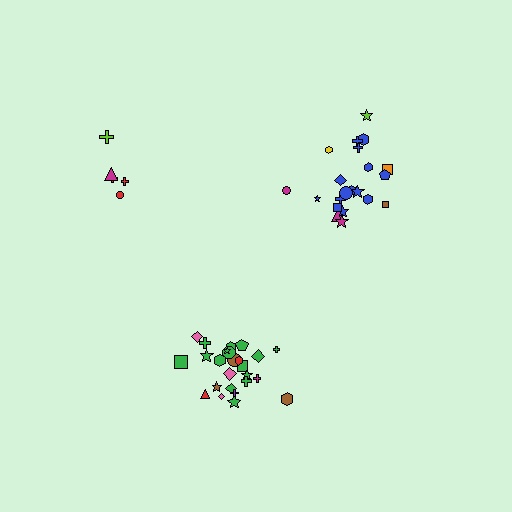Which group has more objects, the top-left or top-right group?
The top-right group.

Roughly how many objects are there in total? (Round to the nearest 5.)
Roughly 50 objects in total.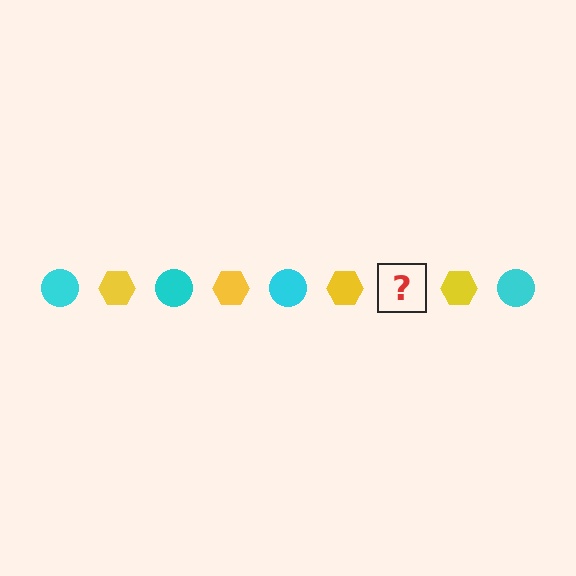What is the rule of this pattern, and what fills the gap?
The rule is that the pattern alternates between cyan circle and yellow hexagon. The gap should be filled with a cyan circle.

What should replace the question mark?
The question mark should be replaced with a cyan circle.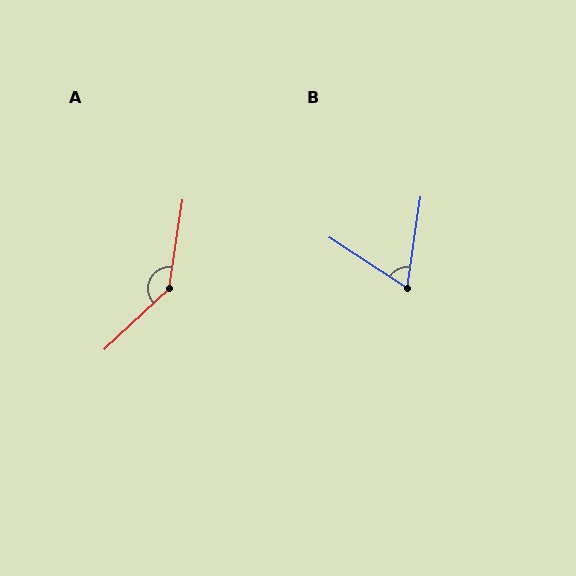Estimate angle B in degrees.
Approximately 66 degrees.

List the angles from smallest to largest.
B (66°), A (142°).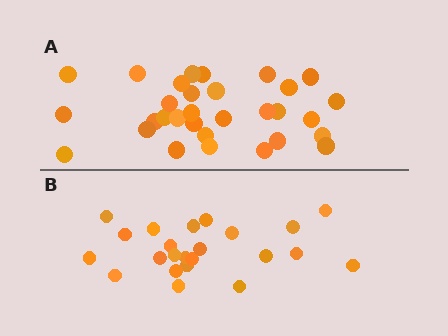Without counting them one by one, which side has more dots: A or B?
Region A (the top region) has more dots.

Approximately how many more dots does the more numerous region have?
Region A has roughly 8 or so more dots than region B.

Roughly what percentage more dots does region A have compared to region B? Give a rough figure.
About 35% more.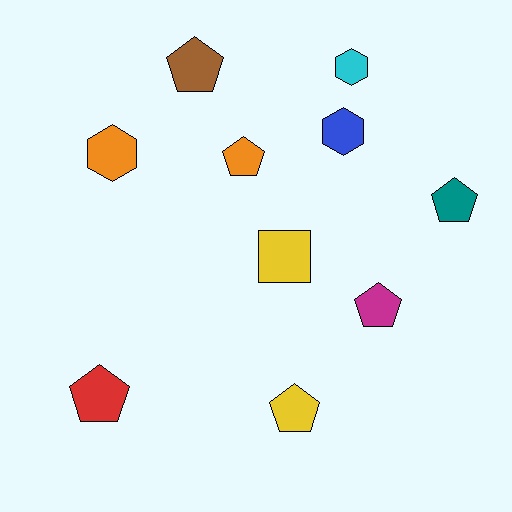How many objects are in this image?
There are 10 objects.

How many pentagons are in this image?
There are 6 pentagons.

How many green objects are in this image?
There are no green objects.